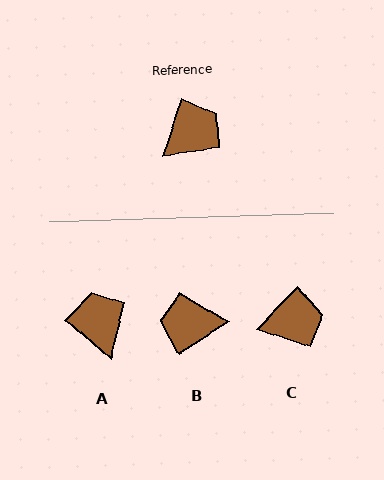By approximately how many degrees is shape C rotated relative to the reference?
Approximately 25 degrees clockwise.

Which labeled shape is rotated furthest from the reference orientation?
B, about 142 degrees away.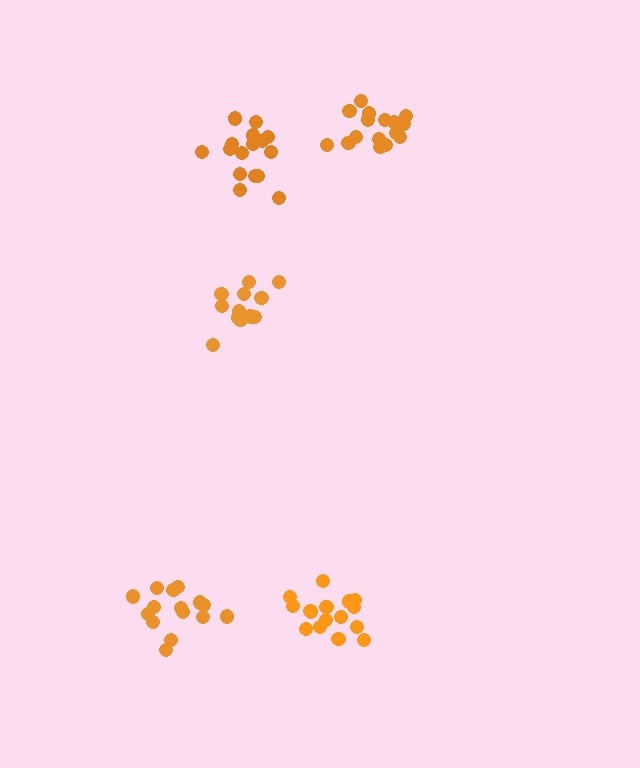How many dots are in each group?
Group 1: 14 dots, Group 2: 16 dots, Group 3: 15 dots, Group 4: 17 dots, Group 5: 16 dots (78 total).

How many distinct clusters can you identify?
There are 5 distinct clusters.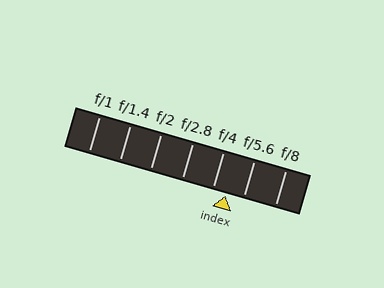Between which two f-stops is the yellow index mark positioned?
The index mark is between f/4 and f/5.6.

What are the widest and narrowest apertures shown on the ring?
The widest aperture shown is f/1 and the narrowest is f/8.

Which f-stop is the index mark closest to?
The index mark is closest to f/4.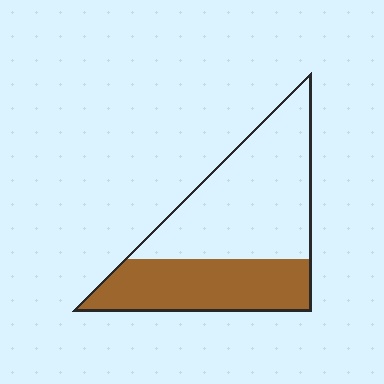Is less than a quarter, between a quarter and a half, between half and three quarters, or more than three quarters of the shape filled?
Between a quarter and a half.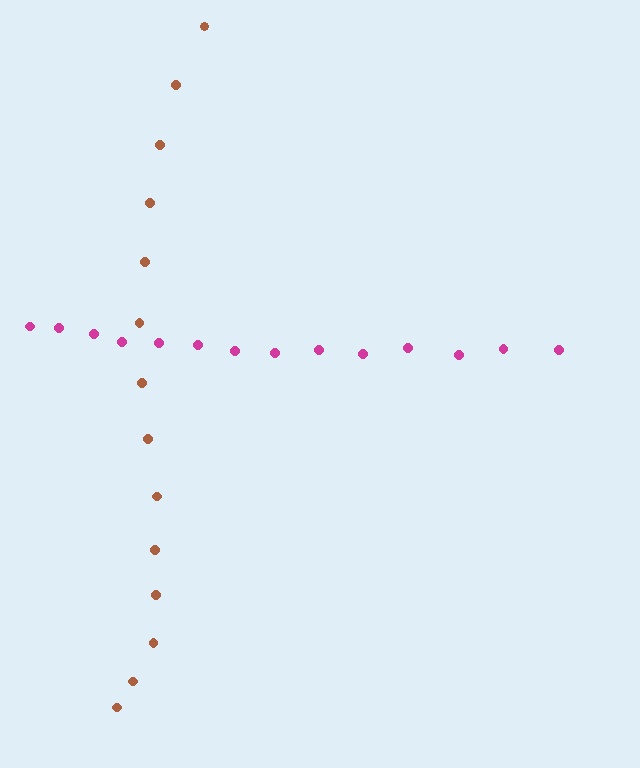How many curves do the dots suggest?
There are 2 distinct paths.